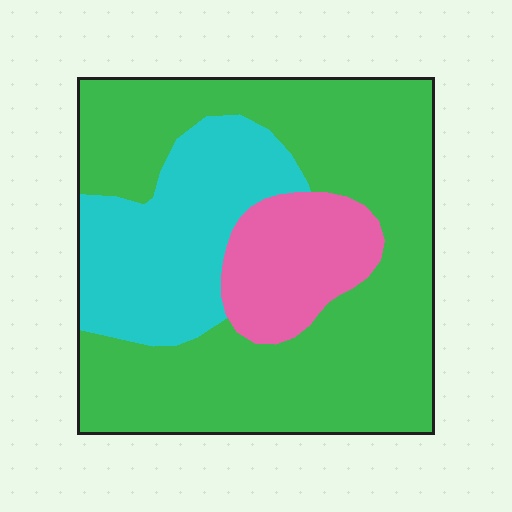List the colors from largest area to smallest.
From largest to smallest: green, cyan, pink.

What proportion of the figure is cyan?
Cyan takes up about one quarter (1/4) of the figure.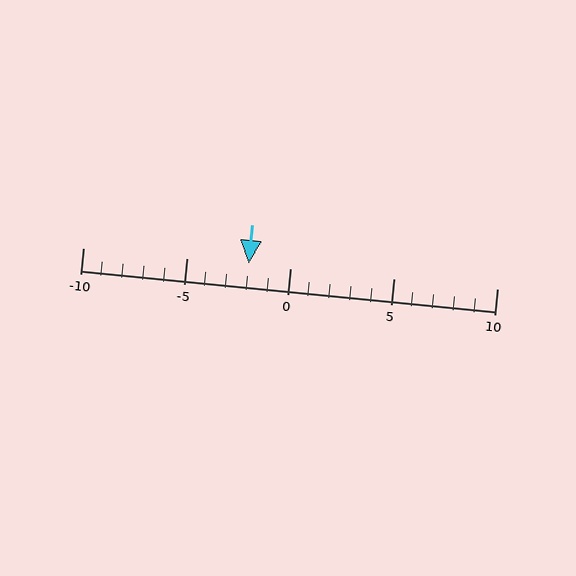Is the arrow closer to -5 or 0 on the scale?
The arrow is closer to 0.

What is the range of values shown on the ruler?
The ruler shows values from -10 to 10.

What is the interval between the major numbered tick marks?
The major tick marks are spaced 5 units apart.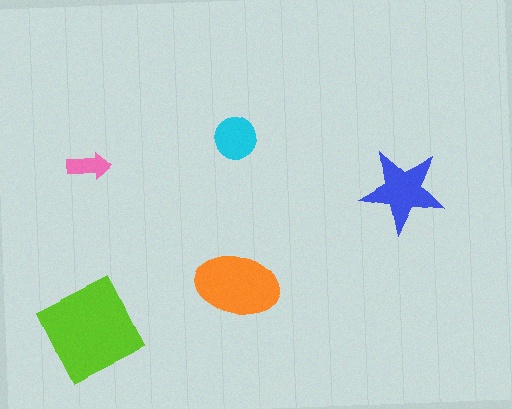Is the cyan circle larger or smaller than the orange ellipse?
Smaller.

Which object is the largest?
The lime square.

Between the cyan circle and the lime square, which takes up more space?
The lime square.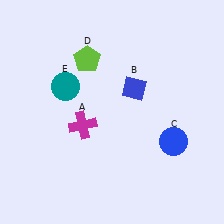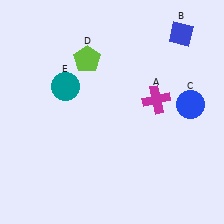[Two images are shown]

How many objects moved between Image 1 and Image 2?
3 objects moved between the two images.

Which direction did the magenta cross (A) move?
The magenta cross (A) moved right.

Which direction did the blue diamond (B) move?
The blue diamond (B) moved up.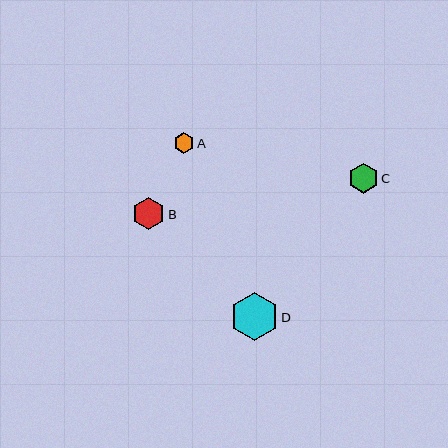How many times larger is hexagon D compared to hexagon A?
Hexagon D is approximately 2.3 times the size of hexagon A.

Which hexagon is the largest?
Hexagon D is the largest with a size of approximately 47 pixels.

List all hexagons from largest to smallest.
From largest to smallest: D, B, C, A.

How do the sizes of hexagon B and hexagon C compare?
Hexagon B and hexagon C are approximately the same size.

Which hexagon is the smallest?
Hexagon A is the smallest with a size of approximately 20 pixels.